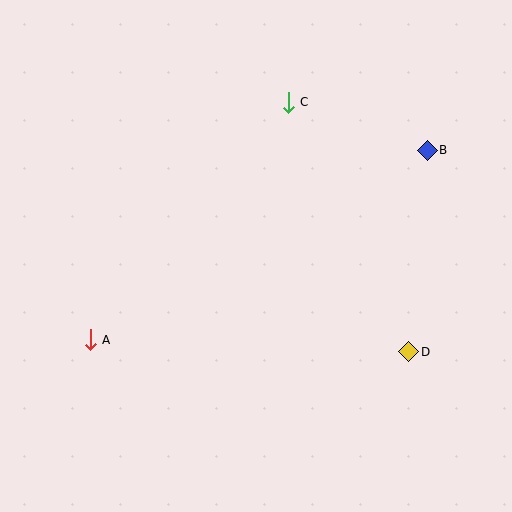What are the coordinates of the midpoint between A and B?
The midpoint between A and B is at (259, 245).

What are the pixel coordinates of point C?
Point C is at (288, 102).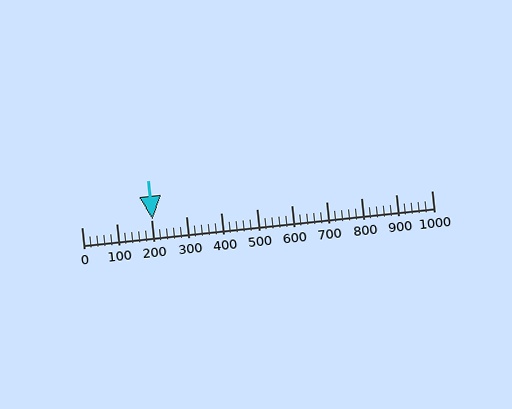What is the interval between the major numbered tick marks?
The major tick marks are spaced 100 units apart.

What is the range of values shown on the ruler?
The ruler shows values from 0 to 1000.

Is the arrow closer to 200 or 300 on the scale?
The arrow is closer to 200.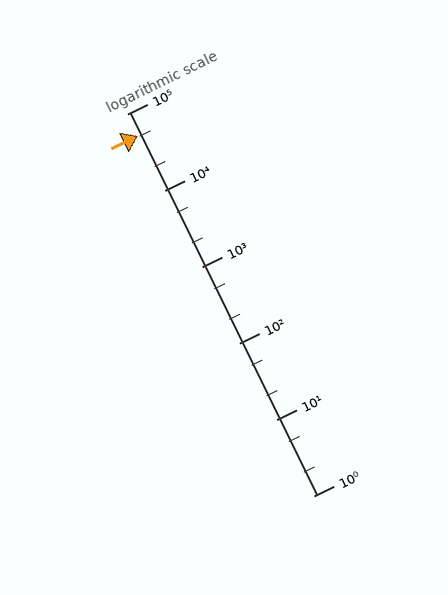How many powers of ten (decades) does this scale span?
The scale spans 5 decades, from 1 to 100000.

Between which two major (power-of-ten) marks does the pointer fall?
The pointer is between 10000 and 100000.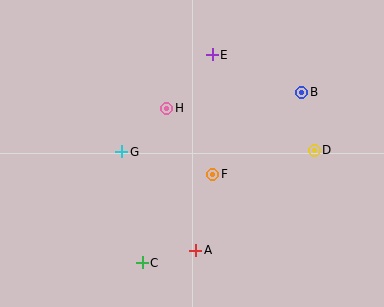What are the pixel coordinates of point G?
Point G is at (122, 152).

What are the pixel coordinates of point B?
Point B is at (302, 92).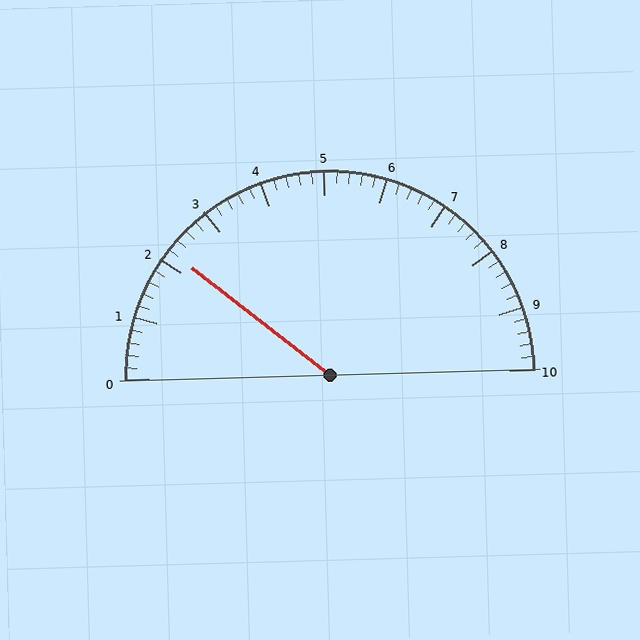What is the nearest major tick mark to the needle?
The nearest major tick mark is 2.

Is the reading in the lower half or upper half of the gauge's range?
The reading is in the lower half of the range (0 to 10).